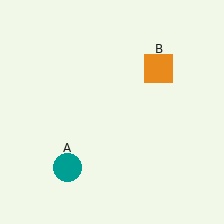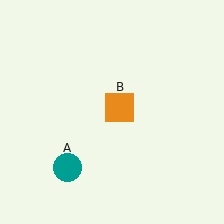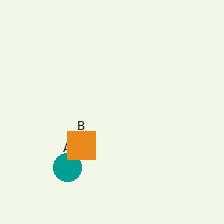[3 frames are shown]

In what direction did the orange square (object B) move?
The orange square (object B) moved down and to the left.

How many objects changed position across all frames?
1 object changed position: orange square (object B).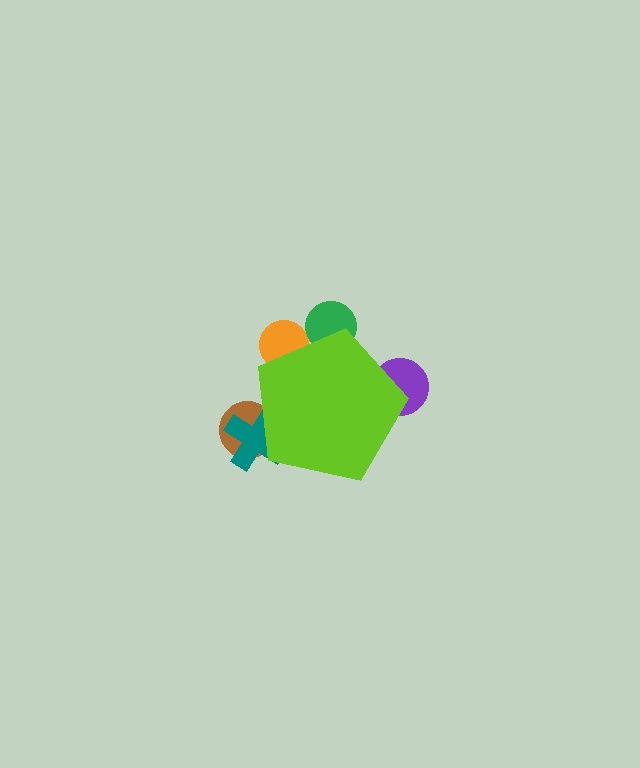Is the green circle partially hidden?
Yes, the green circle is partially hidden behind the lime pentagon.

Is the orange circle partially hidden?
Yes, the orange circle is partially hidden behind the lime pentagon.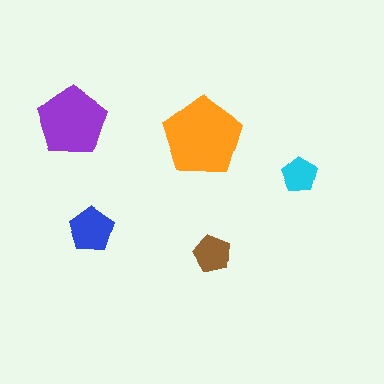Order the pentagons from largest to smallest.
the orange one, the purple one, the blue one, the brown one, the cyan one.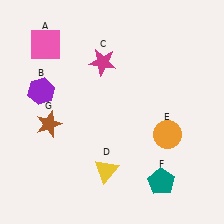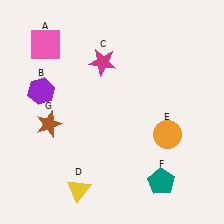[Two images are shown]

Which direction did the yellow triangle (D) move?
The yellow triangle (D) moved left.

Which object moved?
The yellow triangle (D) moved left.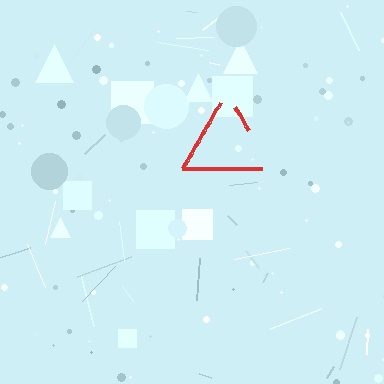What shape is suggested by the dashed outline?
The dashed outline suggests a triangle.